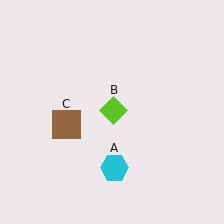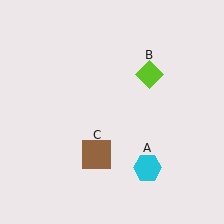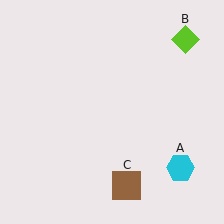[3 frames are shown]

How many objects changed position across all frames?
3 objects changed position: cyan hexagon (object A), lime diamond (object B), brown square (object C).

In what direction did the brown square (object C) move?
The brown square (object C) moved down and to the right.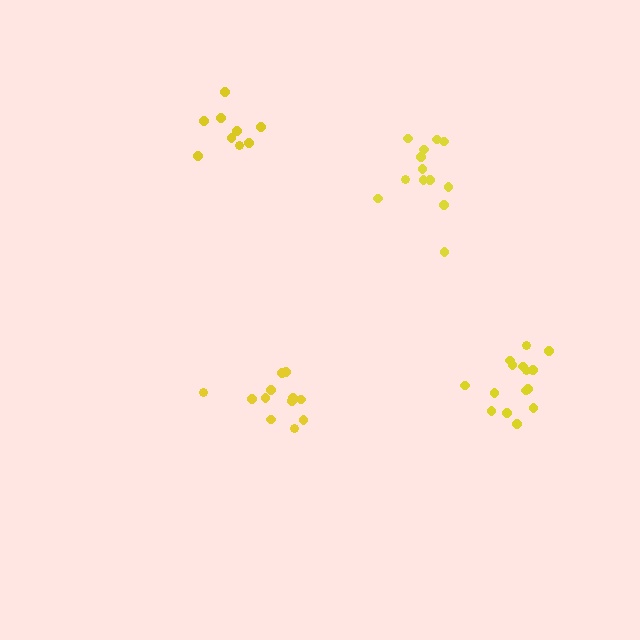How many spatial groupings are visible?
There are 4 spatial groupings.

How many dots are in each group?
Group 1: 13 dots, Group 2: 9 dots, Group 3: 12 dots, Group 4: 15 dots (49 total).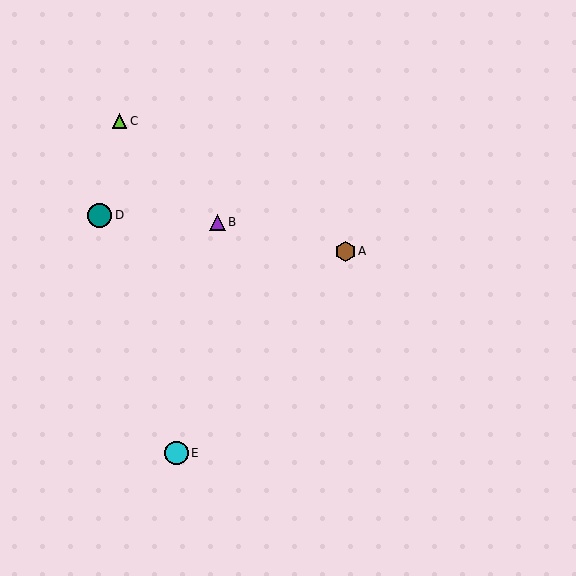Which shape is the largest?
The teal circle (labeled D) is the largest.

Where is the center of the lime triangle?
The center of the lime triangle is at (120, 121).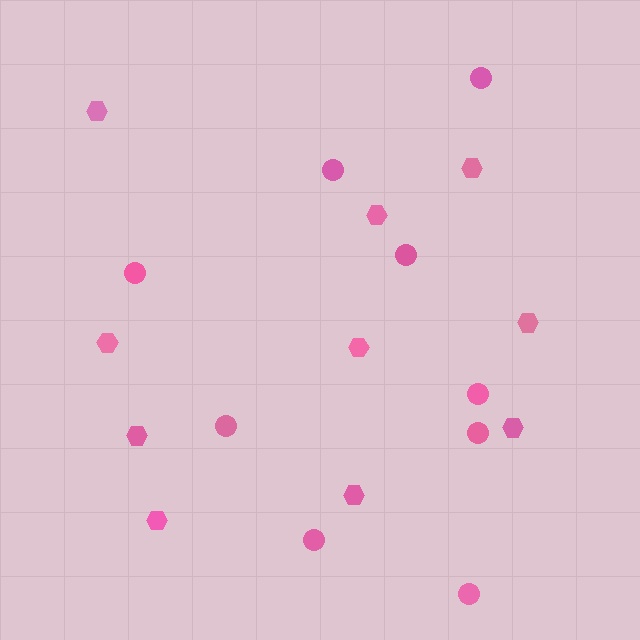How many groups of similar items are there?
There are 2 groups: one group of hexagons (10) and one group of circles (9).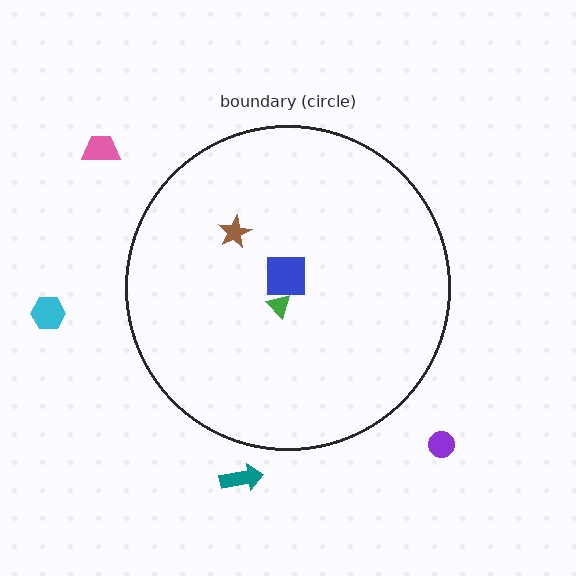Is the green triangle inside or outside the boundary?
Inside.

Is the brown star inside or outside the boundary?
Inside.